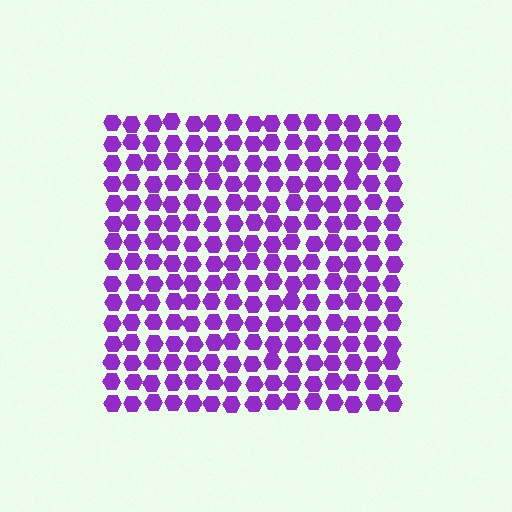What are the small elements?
The small elements are hexagons.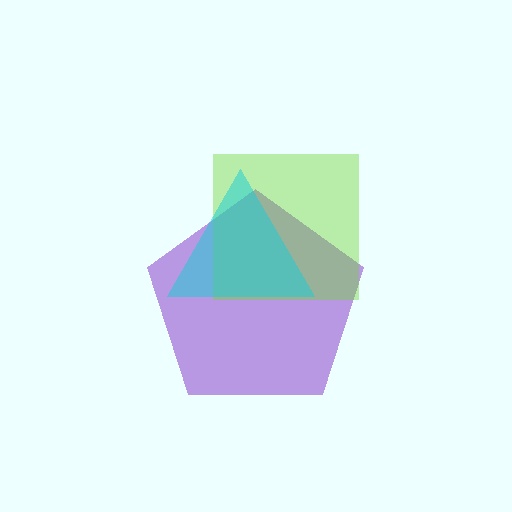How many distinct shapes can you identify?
There are 3 distinct shapes: a purple pentagon, a lime square, a cyan triangle.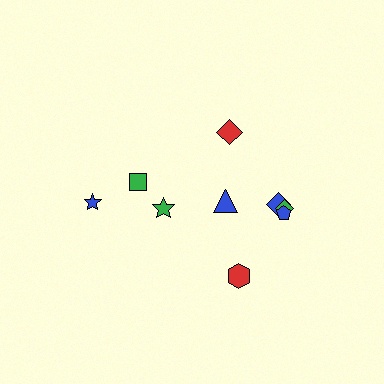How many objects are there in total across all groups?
There are 9 objects.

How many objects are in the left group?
There are 3 objects.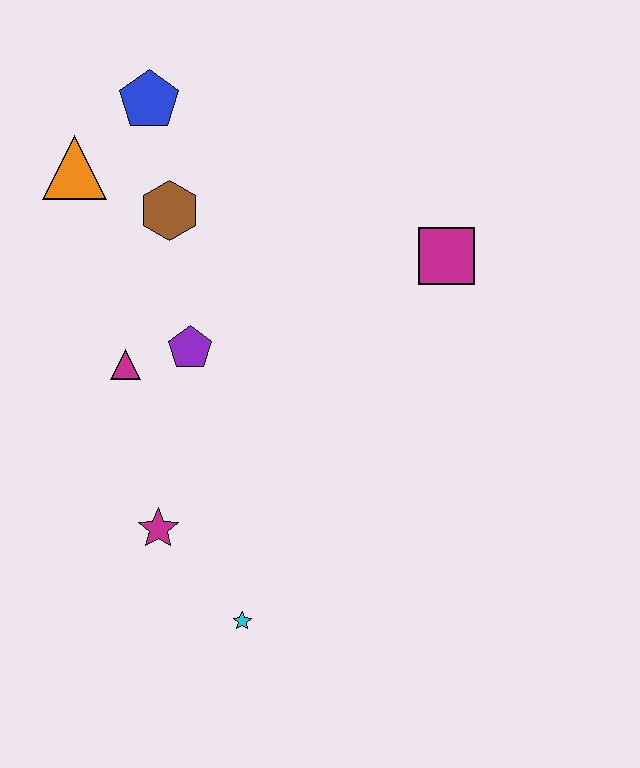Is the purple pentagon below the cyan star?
No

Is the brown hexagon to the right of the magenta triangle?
Yes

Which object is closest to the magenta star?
The cyan star is closest to the magenta star.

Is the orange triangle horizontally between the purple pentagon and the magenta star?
No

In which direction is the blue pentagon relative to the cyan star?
The blue pentagon is above the cyan star.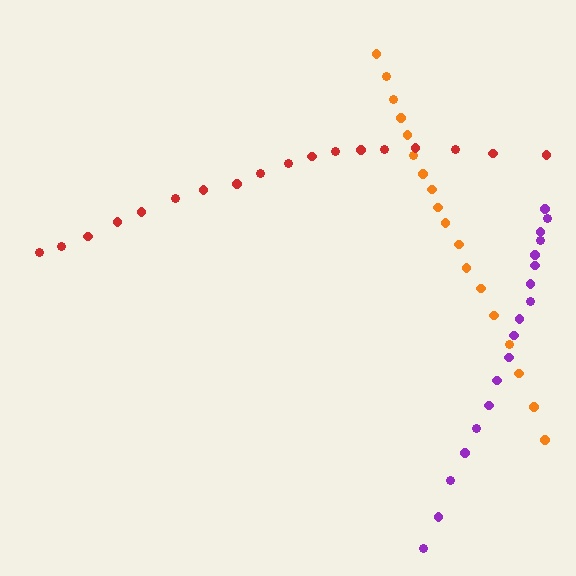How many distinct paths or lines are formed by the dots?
There are 3 distinct paths.